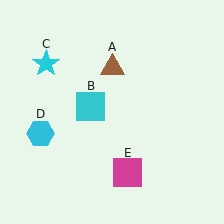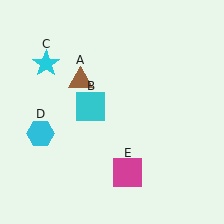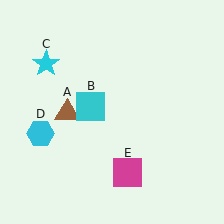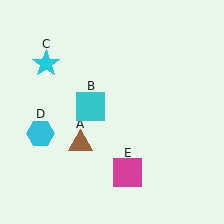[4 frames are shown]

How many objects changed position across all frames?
1 object changed position: brown triangle (object A).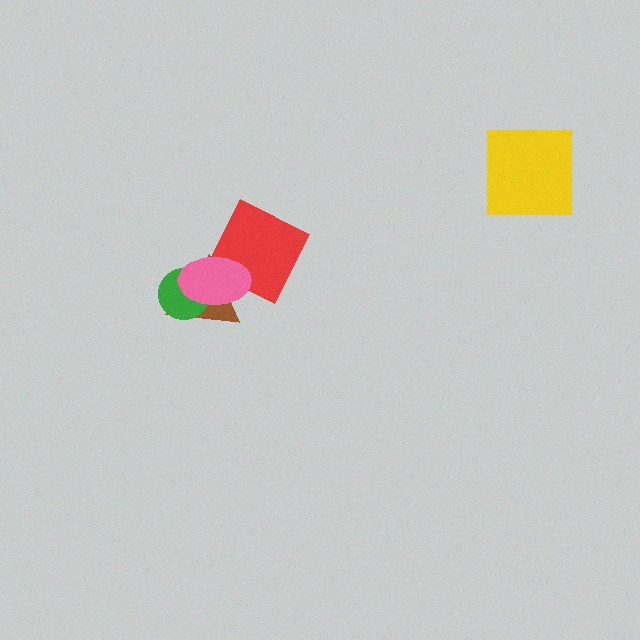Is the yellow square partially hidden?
No, no other shape covers it.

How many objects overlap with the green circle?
2 objects overlap with the green circle.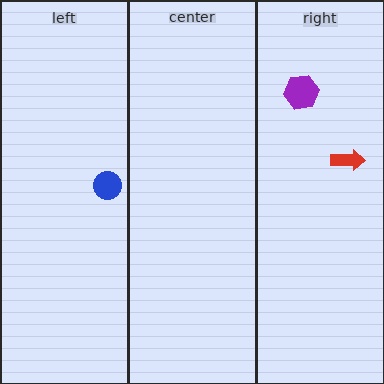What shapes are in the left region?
The blue circle.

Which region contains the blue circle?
The left region.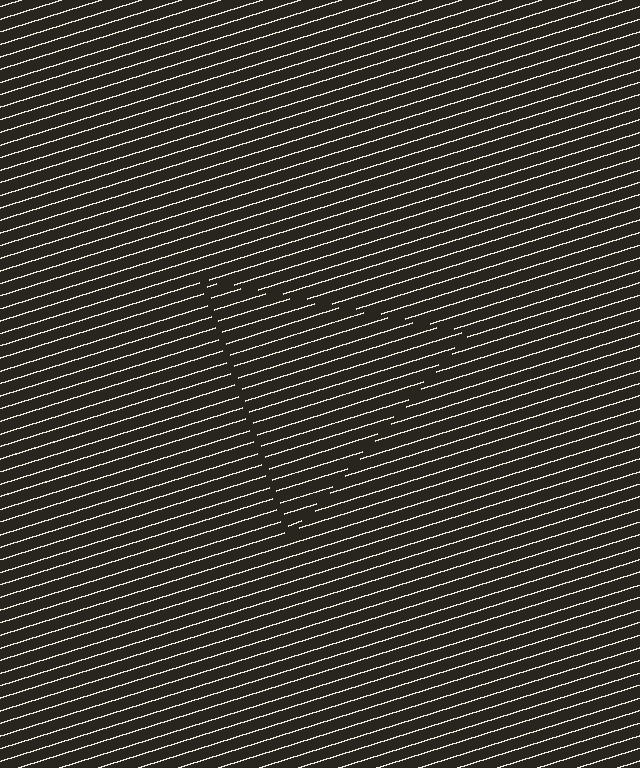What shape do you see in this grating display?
An illusory triangle. The interior of the shape contains the same grating, shifted by half a period — the contour is defined by the phase discontinuity where line-ends from the inner and outer gratings abut.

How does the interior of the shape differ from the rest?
The interior of the shape contains the same grating, shifted by half a period — the contour is defined by the phase discontinuity where line-ends from the inner and outer gratings abut.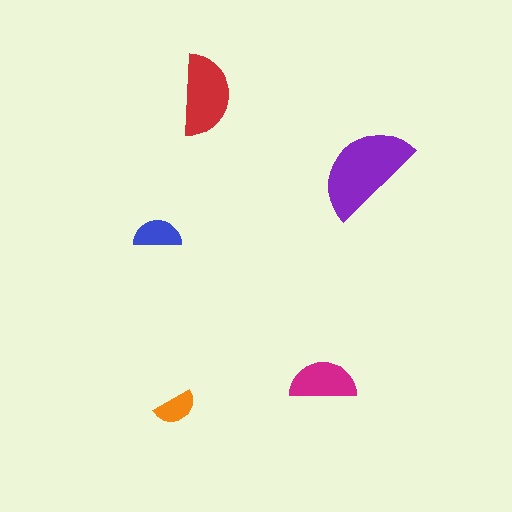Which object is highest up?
The red semicircle is topmost.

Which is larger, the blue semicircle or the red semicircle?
The red one.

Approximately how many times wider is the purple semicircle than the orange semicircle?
About 2.5 times wider.